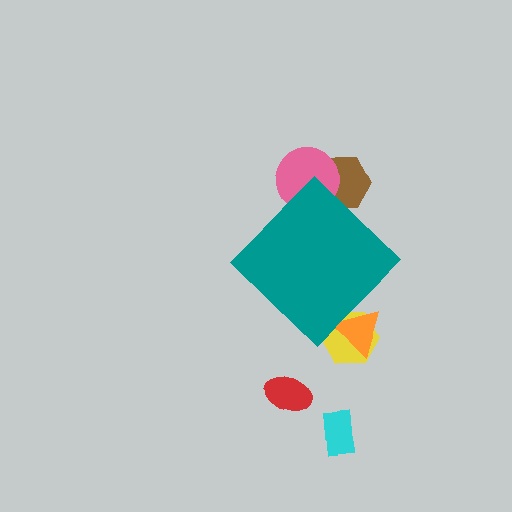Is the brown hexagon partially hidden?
Yes, the brown hexagon is partially hidden behind the teal diamond.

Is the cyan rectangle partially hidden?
No, the cyan rectangle is fully visible.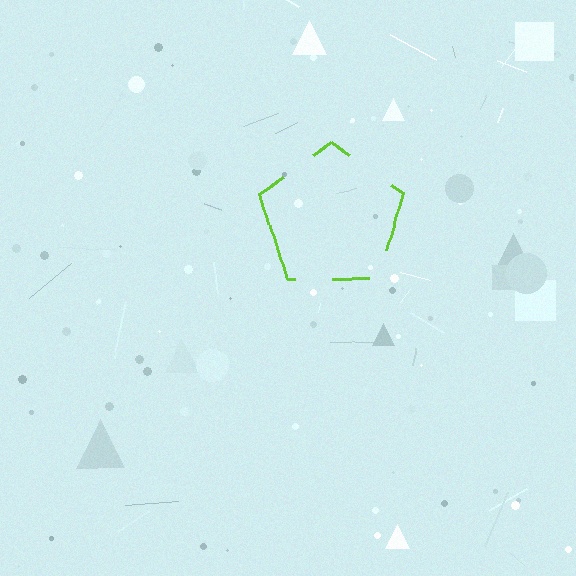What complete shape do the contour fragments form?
The contour fragments form a pentagon.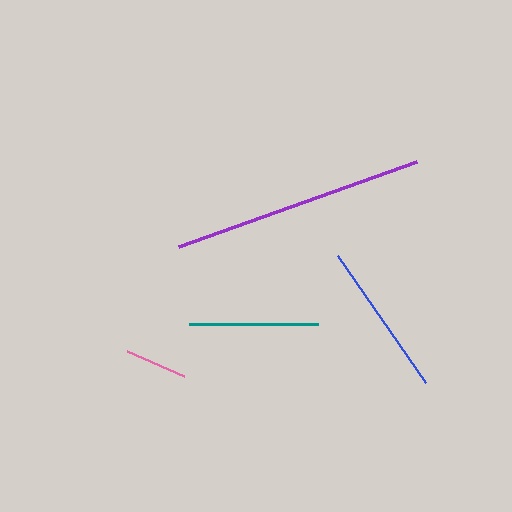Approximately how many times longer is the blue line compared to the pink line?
The blue line is approximately 2.5 times the length of the pink line.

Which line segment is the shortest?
The pink line is the shortest at approximately 62 pixels.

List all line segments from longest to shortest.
From longest to shortest: purple, blue, teal, pink.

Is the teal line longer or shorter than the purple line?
The purple line is longer than the teal line.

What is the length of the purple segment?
The purple segment is approximately 253 pixels long.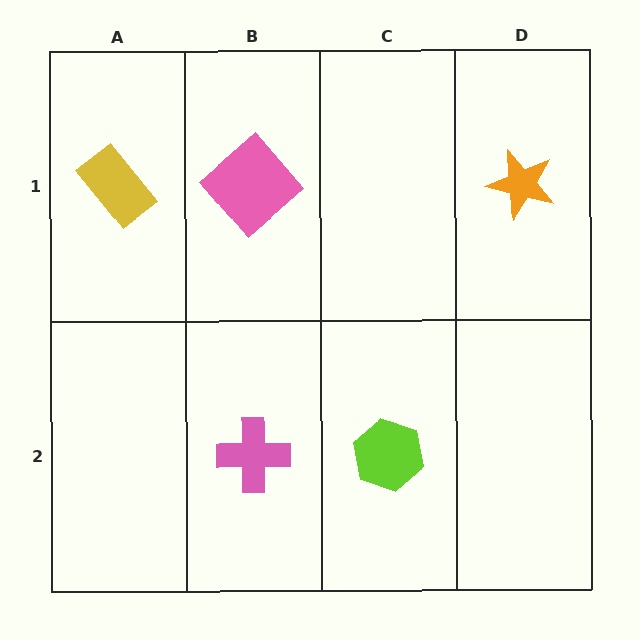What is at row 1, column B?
A pink diamond.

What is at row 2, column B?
A pink cross.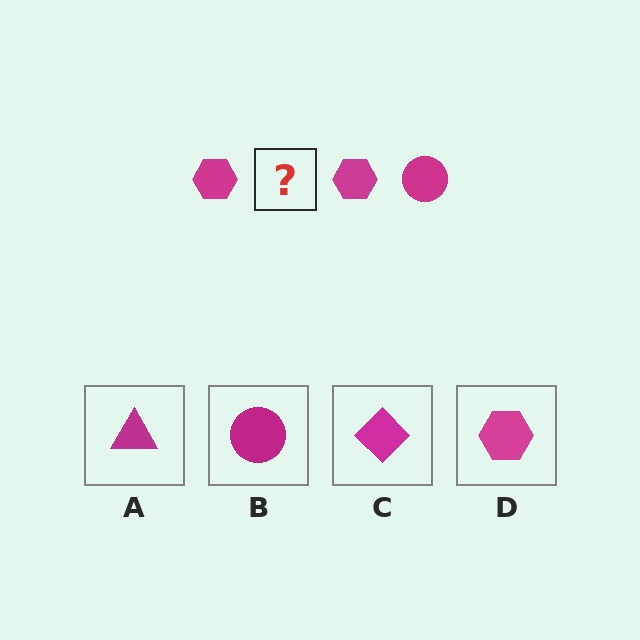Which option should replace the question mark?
Option B.